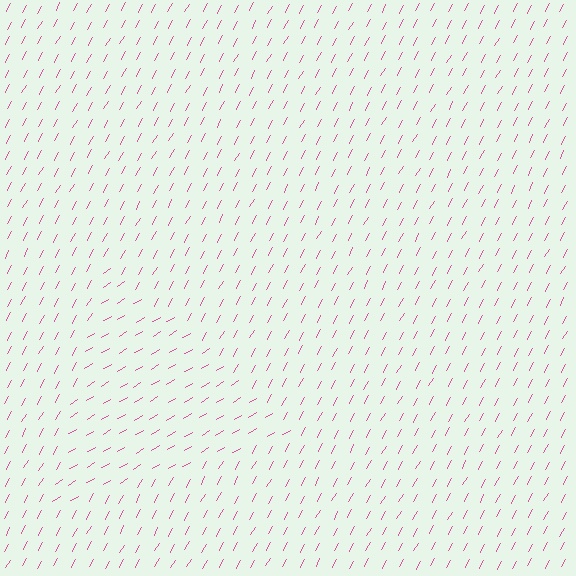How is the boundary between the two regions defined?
The boundary is defined purely by a change in line orientation (approximately 31 degrees difference). All lines are the same color and thickness.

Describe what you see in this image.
The image is filled with small pink line segments. A triangle region in the image has lines oriented differently from the surrounding lines, creating a visible texture boundary.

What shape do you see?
I see a triangle.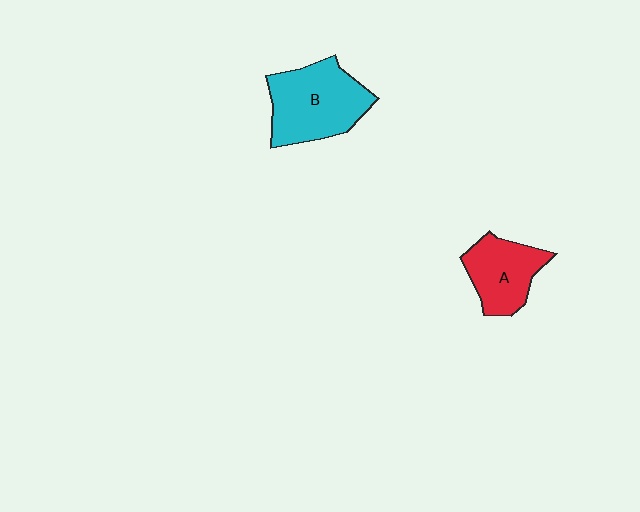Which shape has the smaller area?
Shape A (red).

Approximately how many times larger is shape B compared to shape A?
Approximately 1.4 times.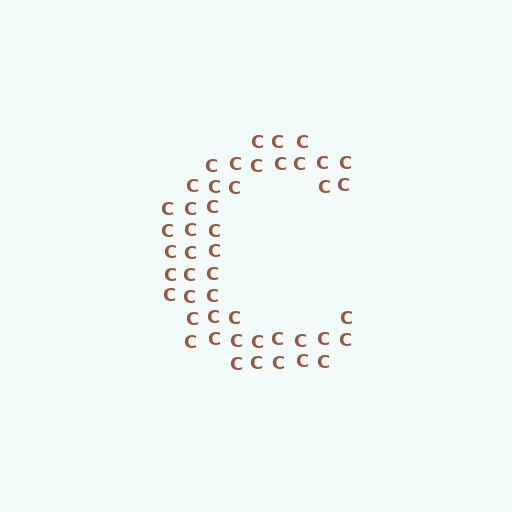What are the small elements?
The small elements are letter C's.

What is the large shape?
The large shape is the letter C.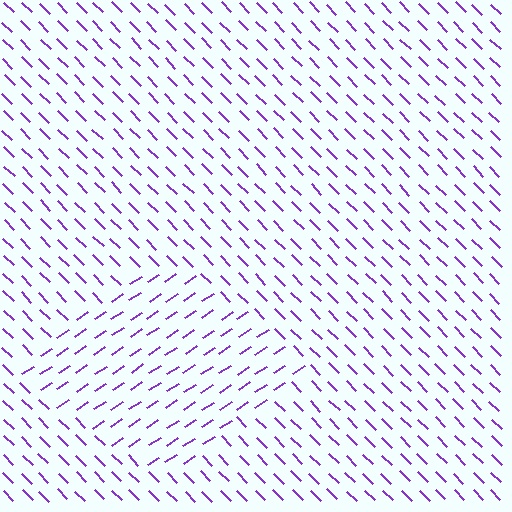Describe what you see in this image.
The image is filled with small purple line segments. A diamond region in the image has lines oriented differently from the surrounding lines, creating a visible texture boundary.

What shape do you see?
I see a diamond.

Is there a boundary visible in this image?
Yes, there is a texture boundary formed by a change in line orientation.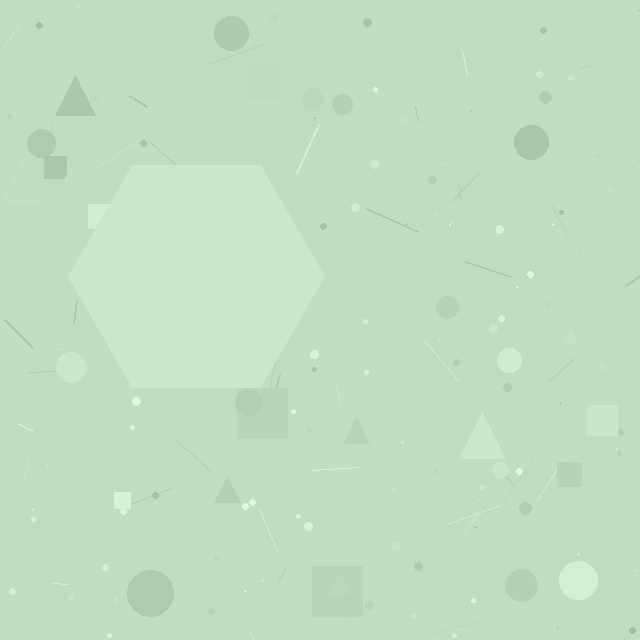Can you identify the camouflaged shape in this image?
The camouflaged shape is a hexagon.